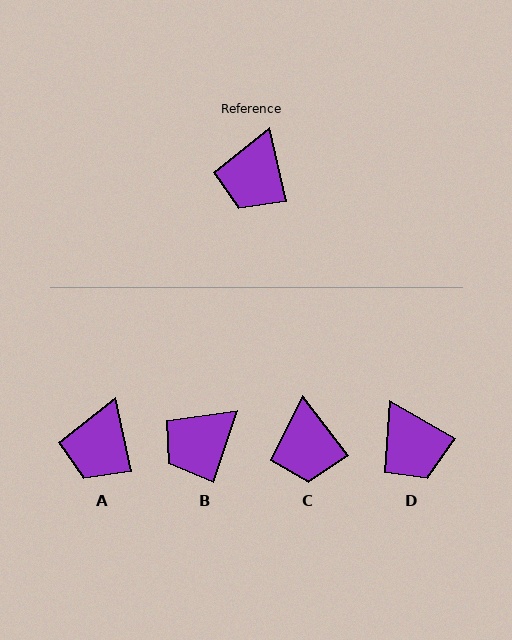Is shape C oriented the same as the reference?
No, it is off by about 26 degrees.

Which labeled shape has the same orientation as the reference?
A.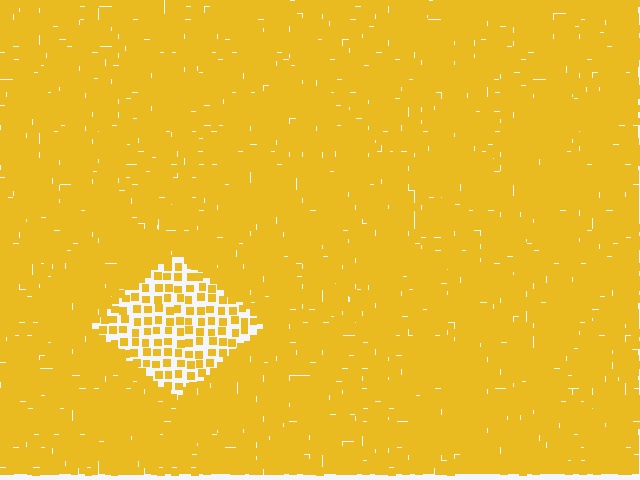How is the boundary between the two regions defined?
The boundary is defined by a change in element density (approximately 2.7x ratio). All elements are the same color, size, and shape.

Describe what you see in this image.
The image contains small yellow elements arranged at two different densities. A diamond-shaped region is visible where the elements are less densely packed than the surrounding area.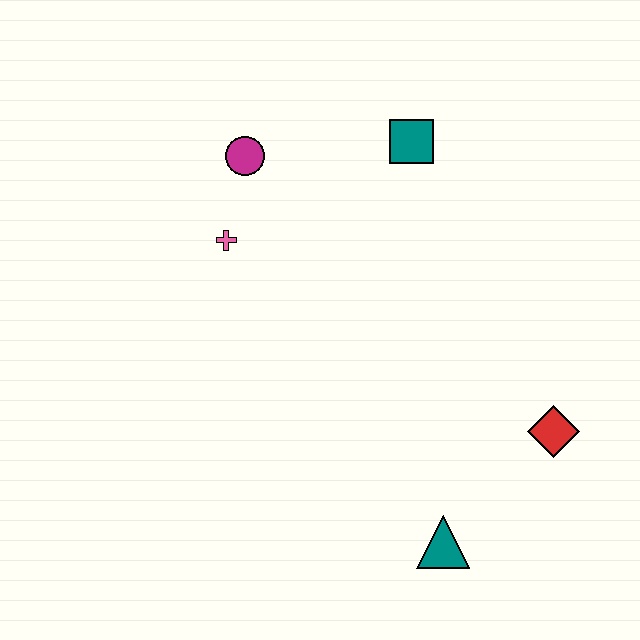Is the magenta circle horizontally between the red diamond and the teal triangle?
No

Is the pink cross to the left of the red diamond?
Yes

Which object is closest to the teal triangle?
The red diamond is closest to the teal triangle.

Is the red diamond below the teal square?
Yes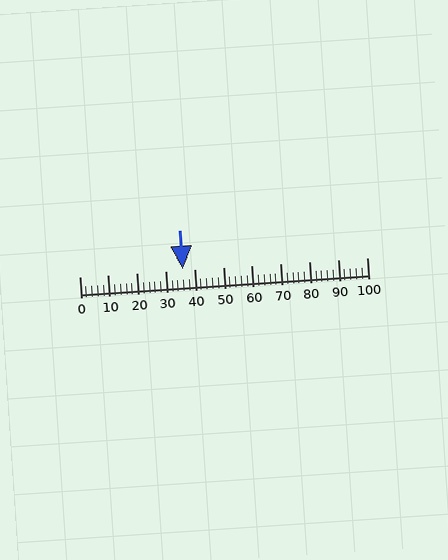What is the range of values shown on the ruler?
The ruler shows values from 0 to 100.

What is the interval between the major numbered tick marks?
The major tick marks are spaced 10 units apart.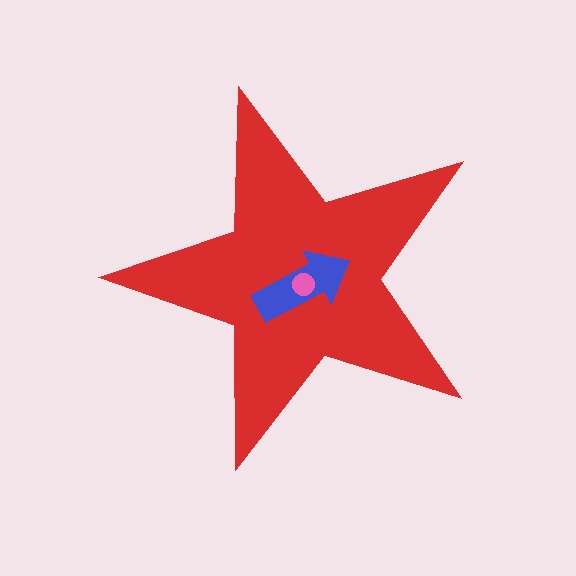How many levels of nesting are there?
3.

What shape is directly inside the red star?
The blue arrow.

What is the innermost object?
The pink circle.